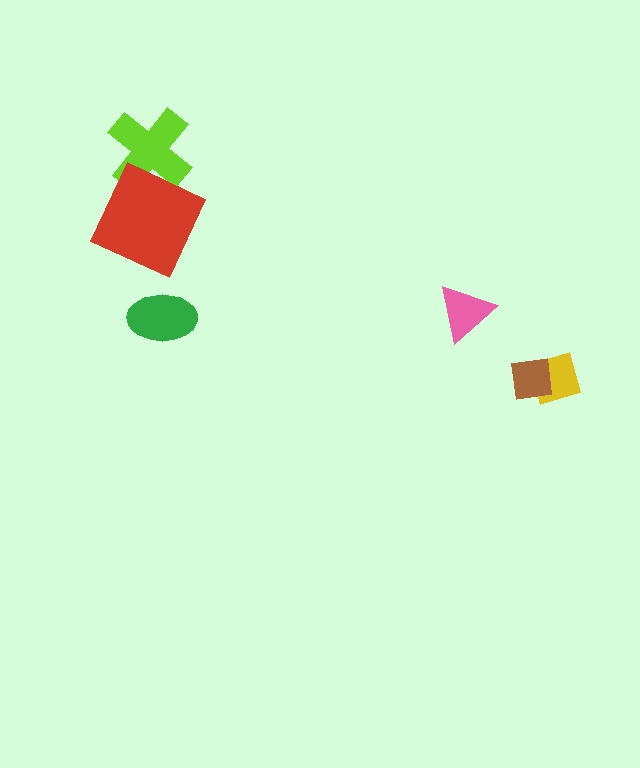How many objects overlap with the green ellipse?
0 objects overlap with the green ellipse.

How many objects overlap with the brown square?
1 object overlaps with the brown square.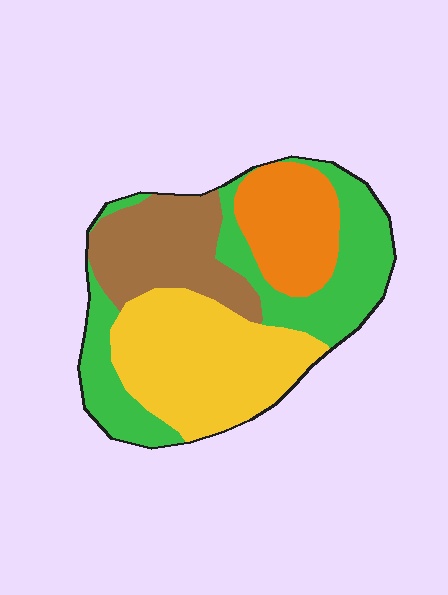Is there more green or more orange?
Green.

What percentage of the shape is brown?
Brown covers 20% of the shape.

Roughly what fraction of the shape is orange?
Orange covers 17% of the shape.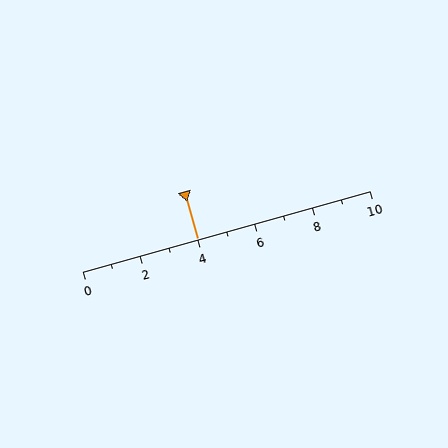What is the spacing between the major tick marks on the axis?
The major ticks are spaced 2 apart.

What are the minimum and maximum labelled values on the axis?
The axis runs from 0 to 10.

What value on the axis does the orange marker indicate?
The marker indicates approximately 4.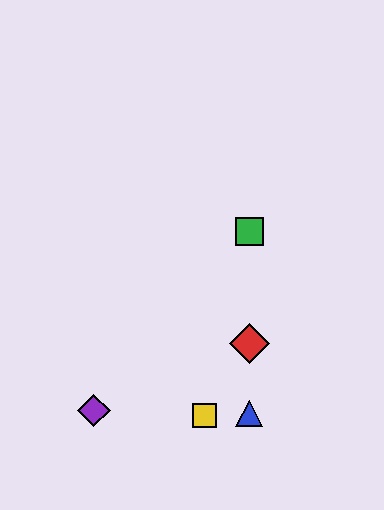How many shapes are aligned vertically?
3 shapes (the red diamond, the blue triangle, the green square) are aligned vertically.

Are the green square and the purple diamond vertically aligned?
No, the green square is at x≈249 and the purple diamond is at x≈94.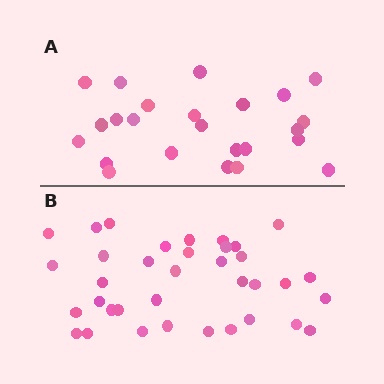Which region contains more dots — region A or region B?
Region B (the bottom region) has more dots.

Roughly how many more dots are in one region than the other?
Region B has roughly 12 or so more dots than region A.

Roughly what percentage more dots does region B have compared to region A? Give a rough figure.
About 50% more.